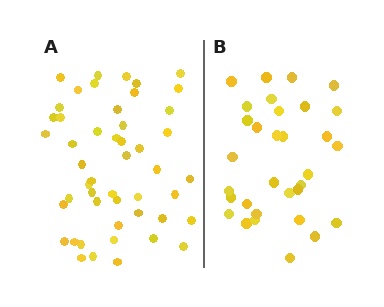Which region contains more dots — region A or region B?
Region A (the left region) has more dots.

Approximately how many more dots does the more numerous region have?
Region A has approximately 15 more dots than region B.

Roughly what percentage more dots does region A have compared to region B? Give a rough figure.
About 55% more.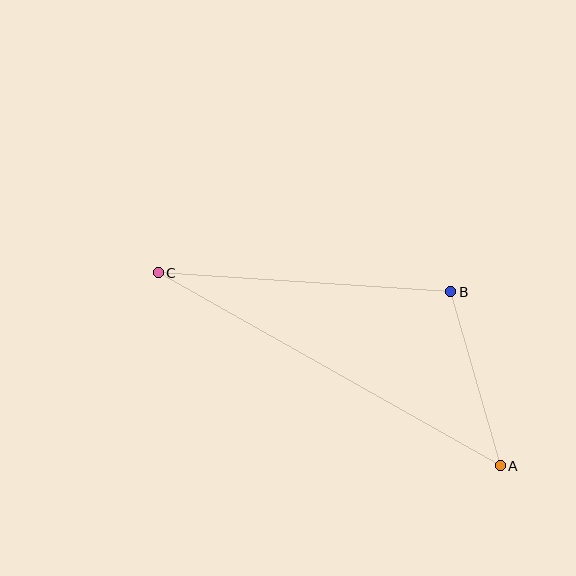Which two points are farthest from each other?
Points A and C are farthest from each other.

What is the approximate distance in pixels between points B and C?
The distance between B and C is approximately 293 pixels.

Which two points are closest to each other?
Points A and B are closest to each other.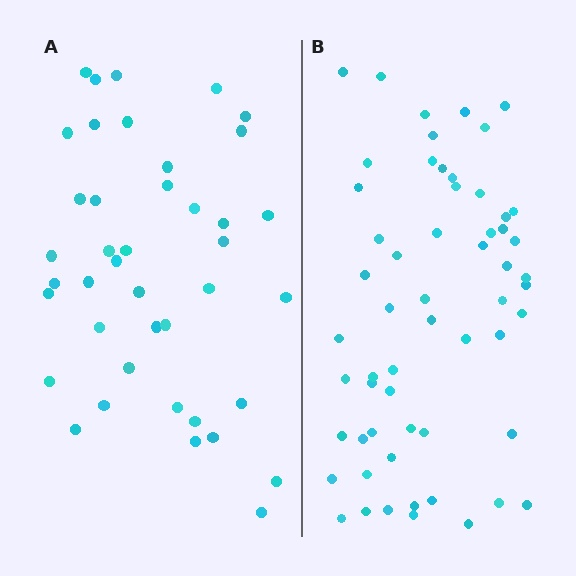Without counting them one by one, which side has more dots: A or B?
Region B (the right region) has more dots.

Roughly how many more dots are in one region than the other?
Region B has approximately 15 more dots than region A.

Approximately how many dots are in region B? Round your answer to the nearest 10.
About 60 dots. (The exact count is 58, which rounds to 60.)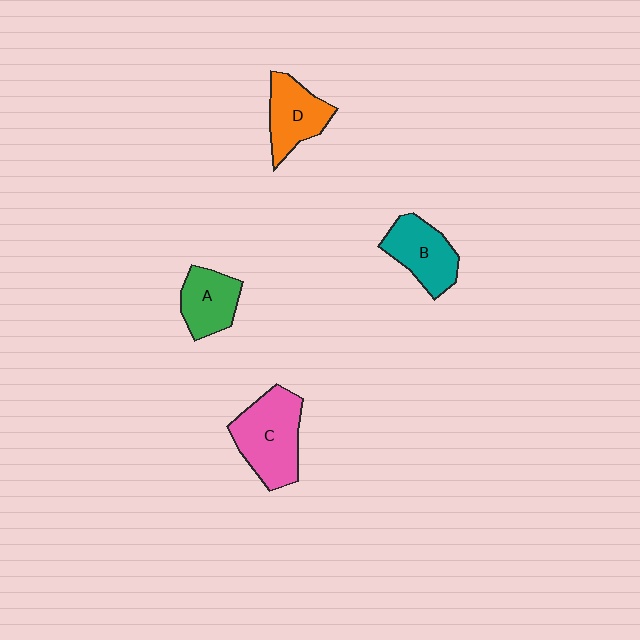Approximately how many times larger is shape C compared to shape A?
Approximately 1.5 times.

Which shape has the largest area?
Shape C (pink).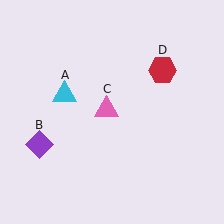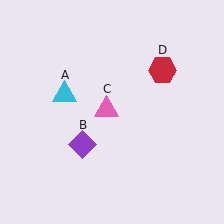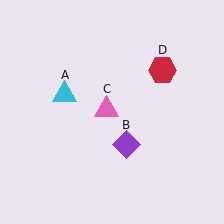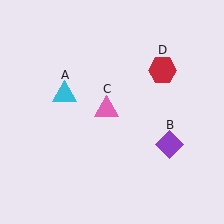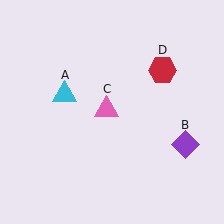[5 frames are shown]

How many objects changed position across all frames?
1 object changed position: purple diamond (object B).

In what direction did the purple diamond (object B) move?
The purple diamond (object B) moved right.